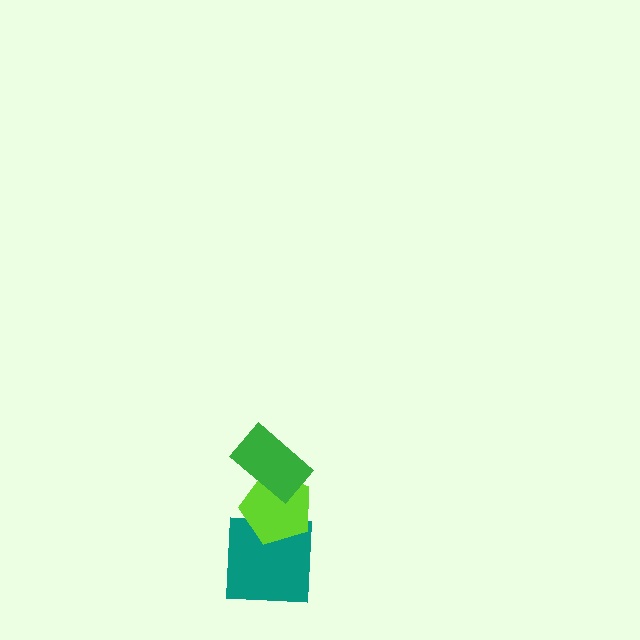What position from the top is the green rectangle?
The green rectangle is 1st from the top.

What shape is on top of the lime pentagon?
The green rectangle is on top of the lime pentagon.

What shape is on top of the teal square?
The lime pentagon is on top of the teal square.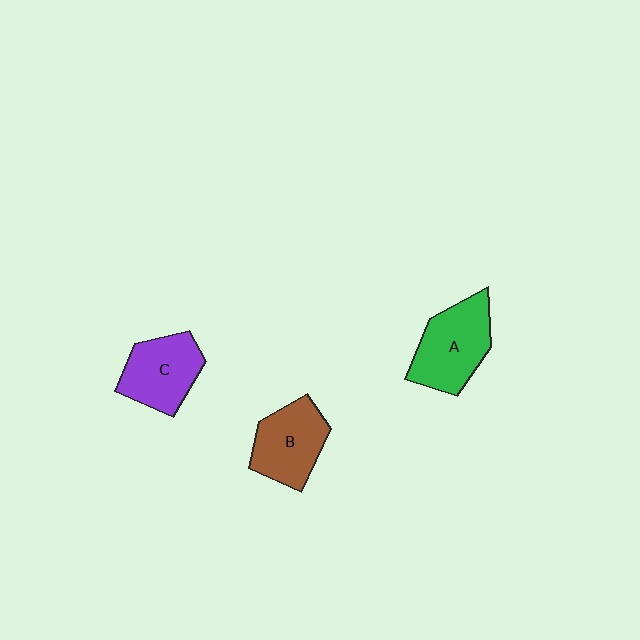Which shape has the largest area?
Shape A (green).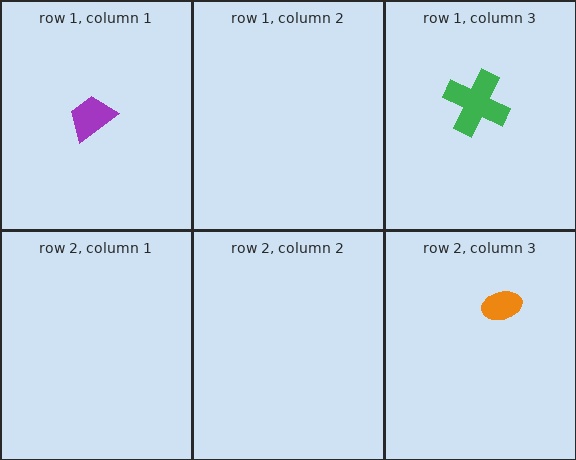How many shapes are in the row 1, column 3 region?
1.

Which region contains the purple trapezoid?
The row 1, column 1 region.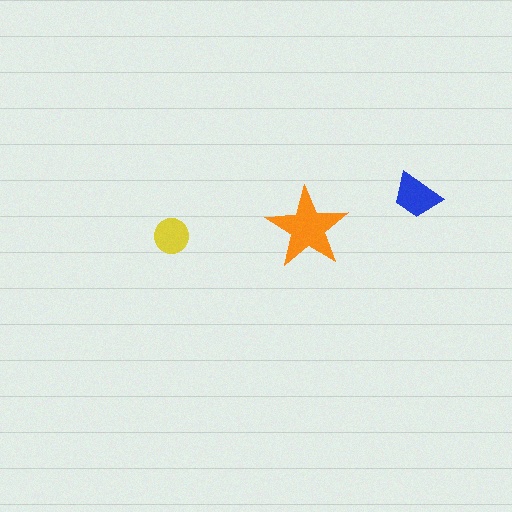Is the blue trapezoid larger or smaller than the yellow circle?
Larger.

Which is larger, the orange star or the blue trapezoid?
The orange star.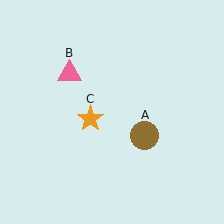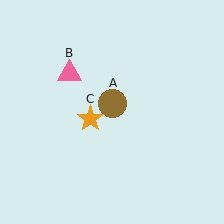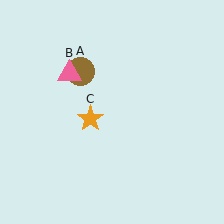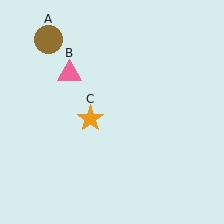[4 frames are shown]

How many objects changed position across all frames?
1 object changed position: brown circle (object A).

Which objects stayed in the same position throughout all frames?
Pink triangle (object B) and orange star (object C) remained stationary.